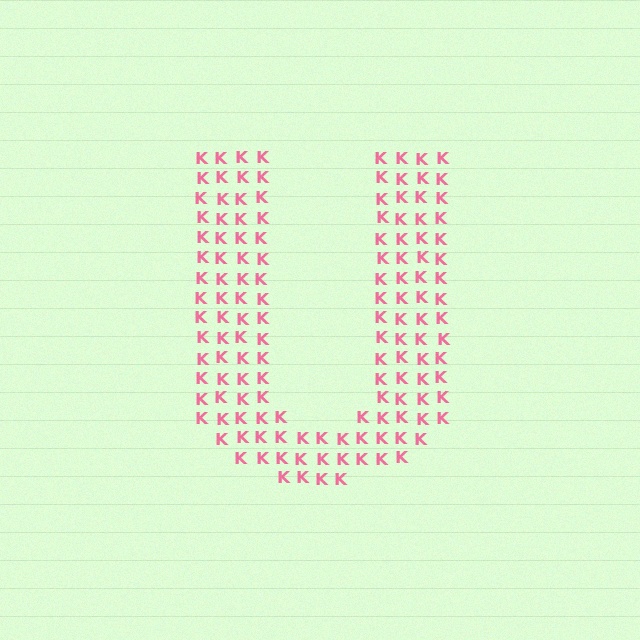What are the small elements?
The small elements are letter K's.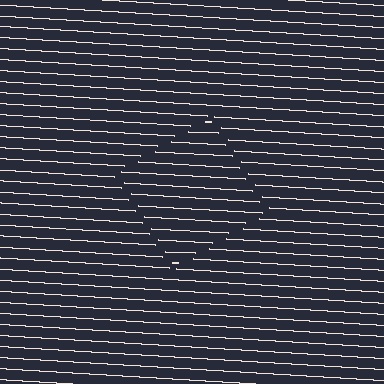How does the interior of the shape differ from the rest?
The interior of the shape contains the same grating, shifted by half a period — the contour is defined by the phase discontinuity where line-ends from the inner and outer gratings abut.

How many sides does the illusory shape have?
4 sides — the line-ends trace a square.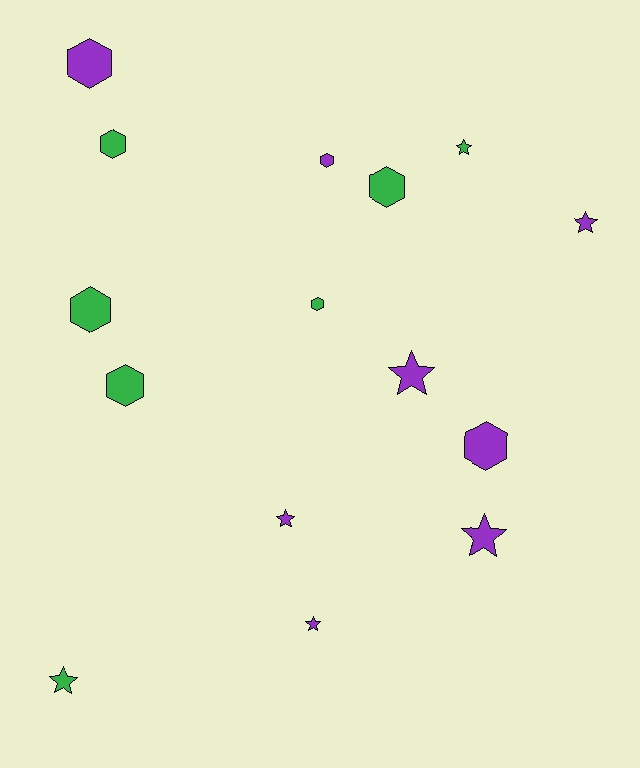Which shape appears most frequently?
Hexagon, with 8 objects.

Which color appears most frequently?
Purple, with 8 objects.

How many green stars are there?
There are 2 green stars.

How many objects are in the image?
There are 15 objects.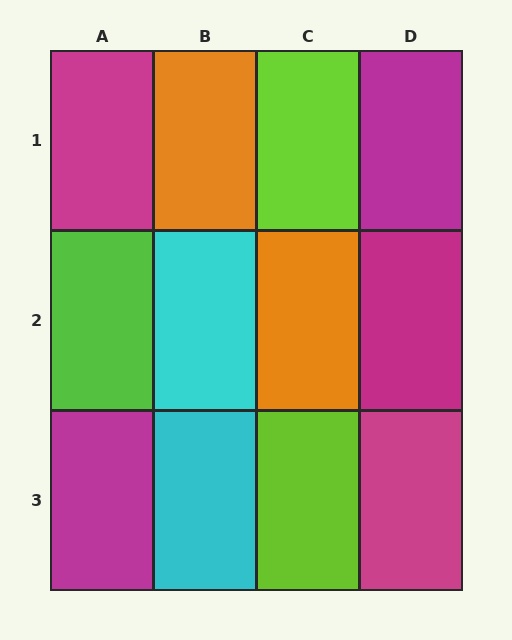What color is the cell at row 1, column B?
Orange.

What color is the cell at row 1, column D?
Magenta.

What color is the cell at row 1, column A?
Magenta.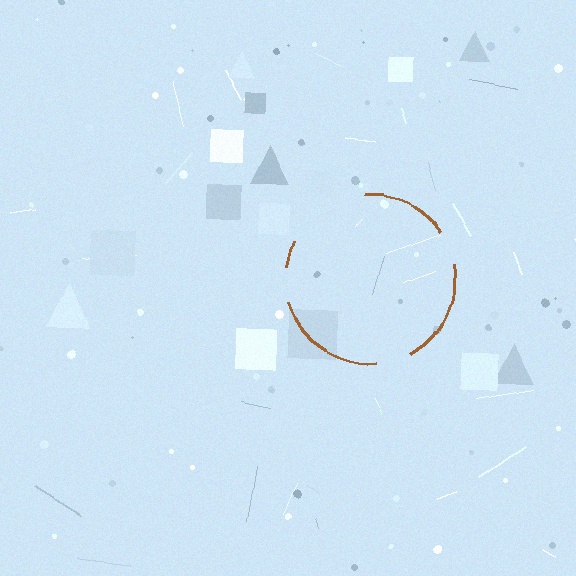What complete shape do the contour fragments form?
The contour fragments form a circle.